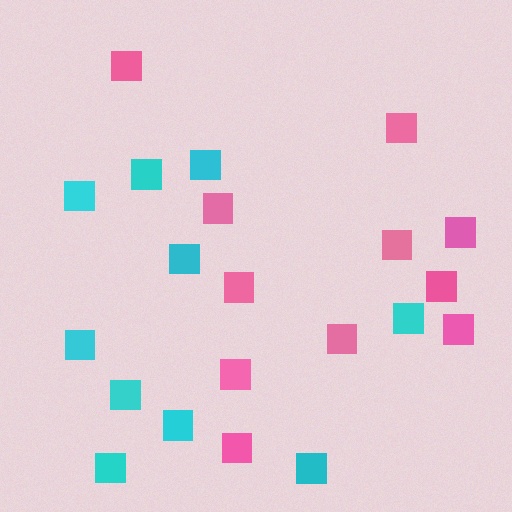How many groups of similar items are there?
There are 2 groups: one group of pink squares (11) and one group of cyan squares (10).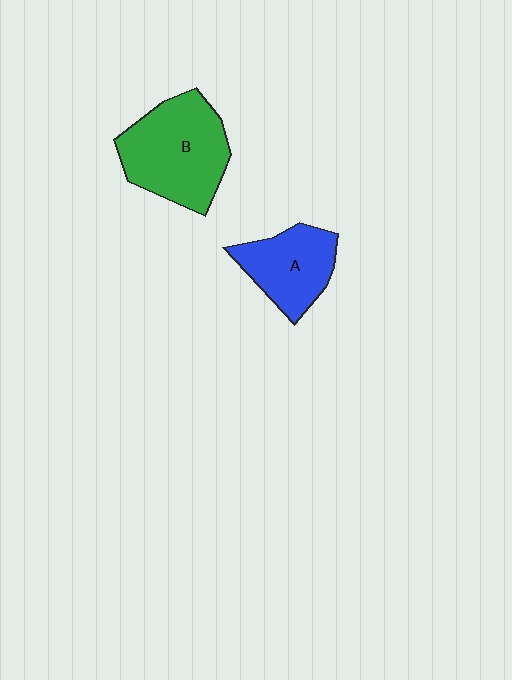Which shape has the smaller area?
Shape A (blue).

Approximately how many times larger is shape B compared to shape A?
Approximately 1.5 times.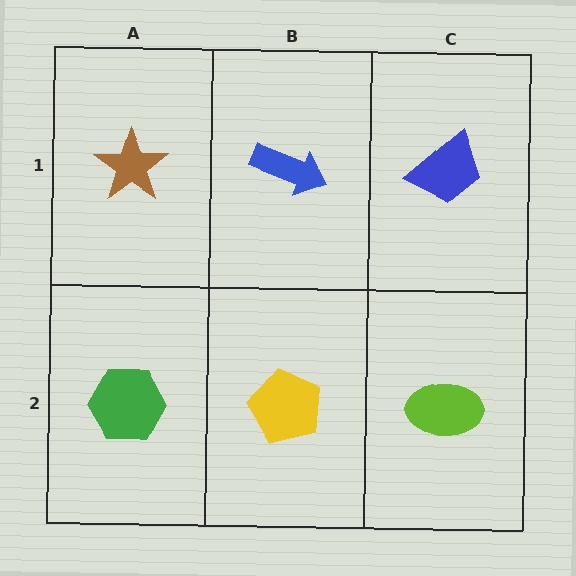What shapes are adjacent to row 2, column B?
A blue arrow (row 1, column B), a green hexagon (row 2, column A), a lime ellipse (row 2, column C).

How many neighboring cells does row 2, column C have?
2.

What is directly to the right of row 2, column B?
A lime ellipse.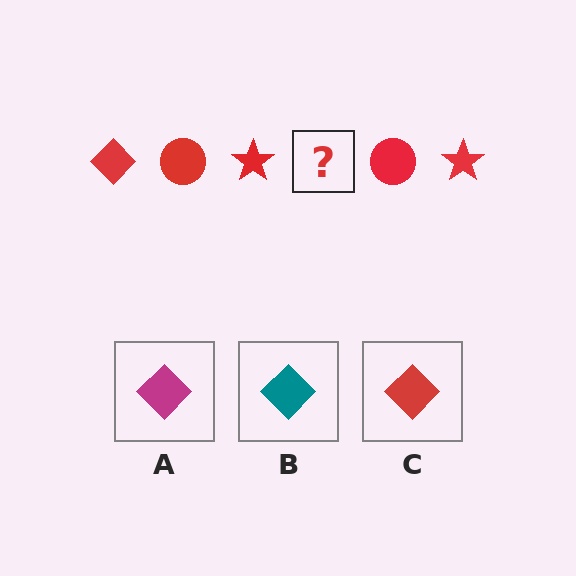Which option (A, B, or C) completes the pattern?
C.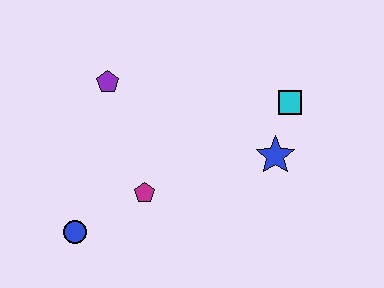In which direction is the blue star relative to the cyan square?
The blue star is below the cyan square.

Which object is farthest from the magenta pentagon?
The cyan square is farthest from the magenta pentagon.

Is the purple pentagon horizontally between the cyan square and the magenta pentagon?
No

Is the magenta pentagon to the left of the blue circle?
No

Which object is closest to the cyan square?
The blue star is closest to the cyan square.